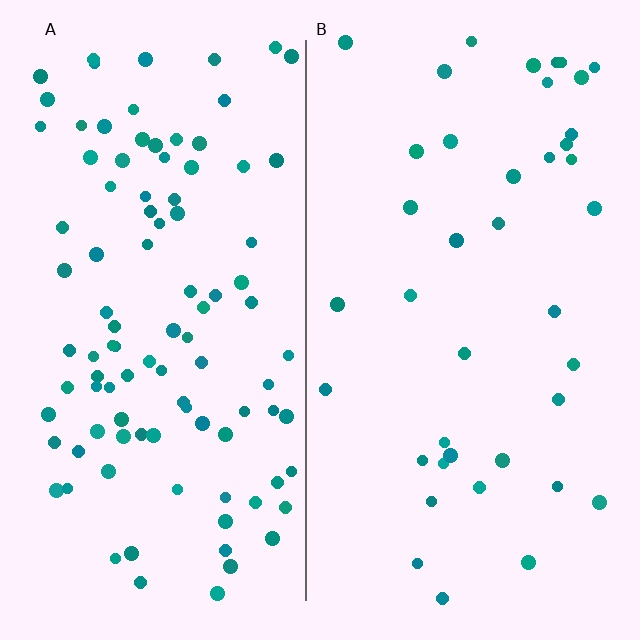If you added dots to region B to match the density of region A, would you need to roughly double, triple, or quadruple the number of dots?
Approximately triple.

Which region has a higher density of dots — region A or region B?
A (the left).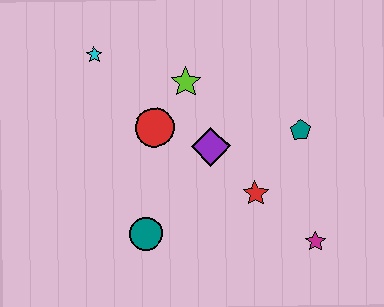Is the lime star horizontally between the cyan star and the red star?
Yes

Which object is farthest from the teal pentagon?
The cyan star is farthest from the teal pentagon.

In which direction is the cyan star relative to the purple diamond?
The cyan star is to the left of the purple diamond.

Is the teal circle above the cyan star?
No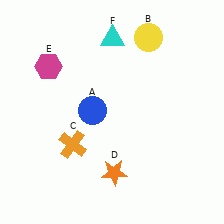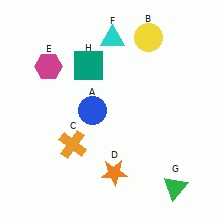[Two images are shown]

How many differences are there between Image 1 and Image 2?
There are 2 differences between the two images.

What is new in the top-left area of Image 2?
A teal square (H) was added in the top-left area of Image 2.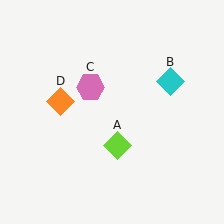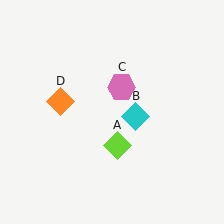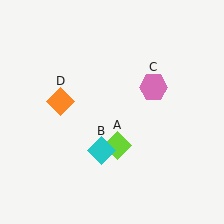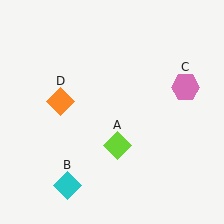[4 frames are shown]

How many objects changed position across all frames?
2 objects changed position: cyan diamond (object B), pink hexagon (object C).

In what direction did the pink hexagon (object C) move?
The pink hexagon (object C) moved right.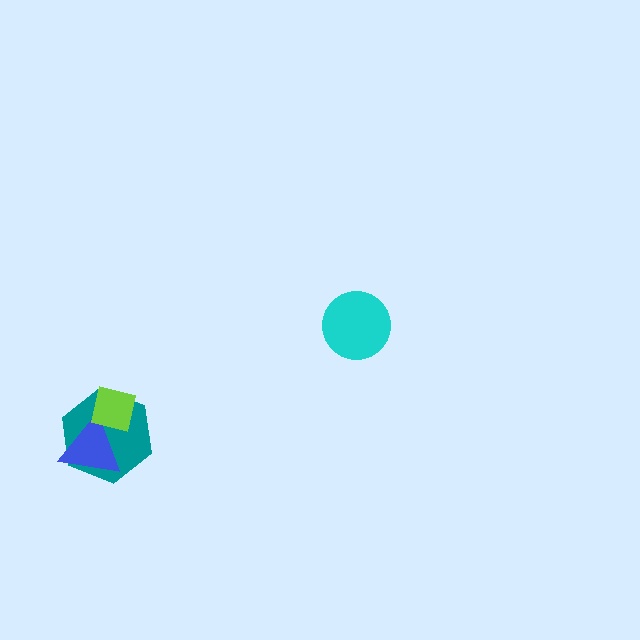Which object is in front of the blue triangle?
The lime square is in front of the blue triangle.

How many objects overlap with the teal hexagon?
2 objects overlap with the teal hexagon.